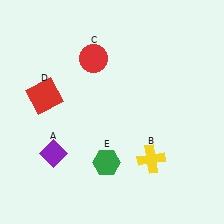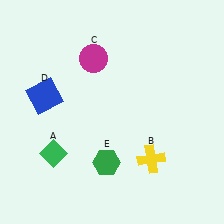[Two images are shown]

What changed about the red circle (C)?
In Image 1, C is red. In Image 2, it changed to magenta.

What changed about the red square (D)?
In Image 1, D is red. In Image 2, it changed to blue.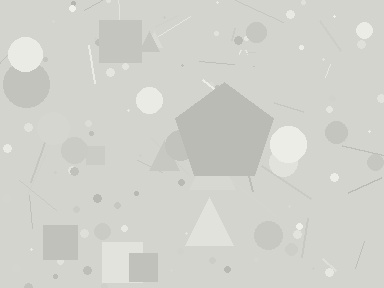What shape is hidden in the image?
A pentagon is hidden in the image.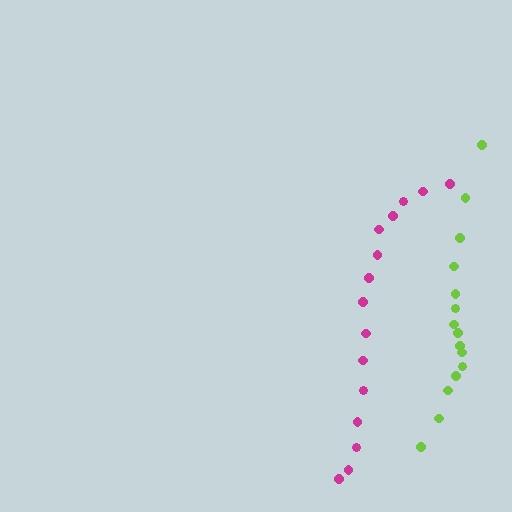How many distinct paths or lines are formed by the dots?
There are 2 distinct paths.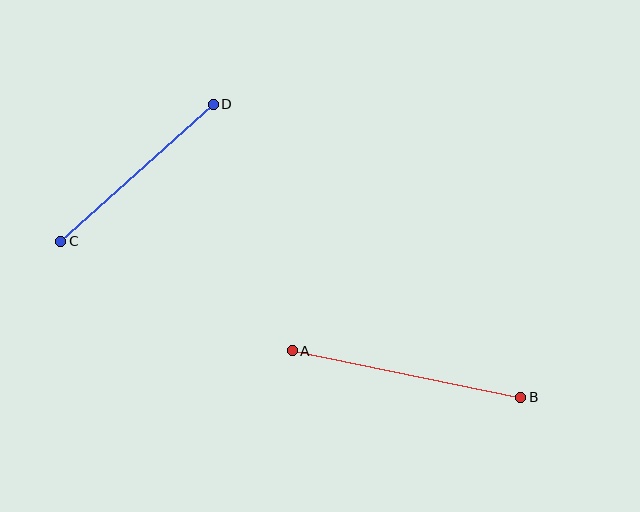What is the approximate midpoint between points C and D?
The midpoint is at approximately (137, 173) pixels.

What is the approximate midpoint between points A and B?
The midpoint is at approximately (406, 374) pixels.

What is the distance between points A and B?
The distance is approximately 233 pixels.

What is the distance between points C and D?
The distance is approximately 205 pixels.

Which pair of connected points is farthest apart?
Points A and B are farthest apart.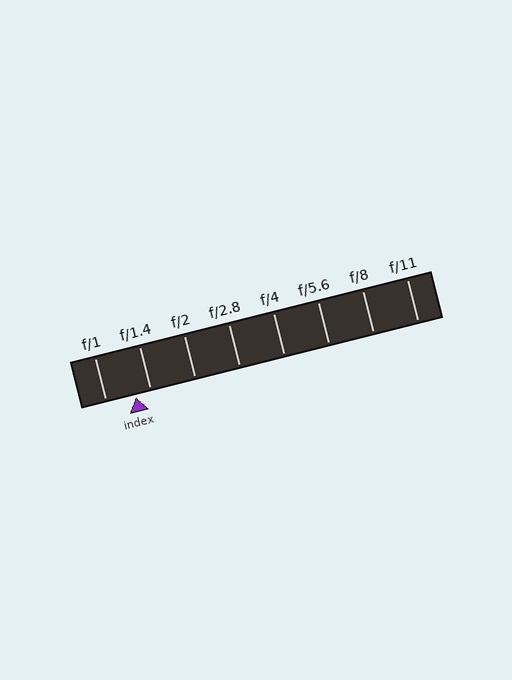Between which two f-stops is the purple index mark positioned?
The index mark is between f/1 and f/1.4.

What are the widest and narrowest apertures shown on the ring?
The widest aperture shown is f/1 and the narrowest is f/11.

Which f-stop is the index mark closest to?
The index mark is closest to f/1.4.